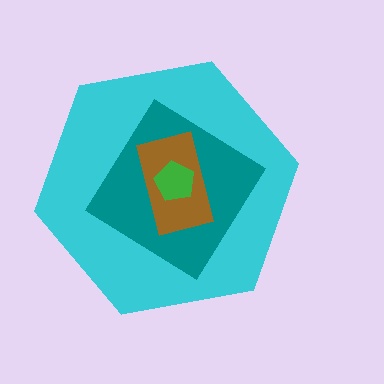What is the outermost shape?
The cyan hexagon.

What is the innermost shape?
The green pentagon.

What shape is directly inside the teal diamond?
The brown rectangle.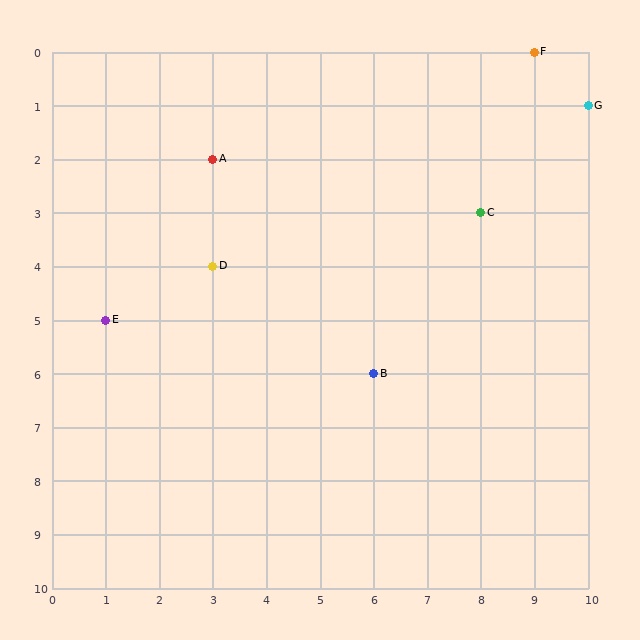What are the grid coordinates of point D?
Point D is at grid coordinates (3, 4).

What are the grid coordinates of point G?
Point G is at grid coordinates (10, 1).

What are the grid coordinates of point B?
Point B is at grid coordinates (6, 6).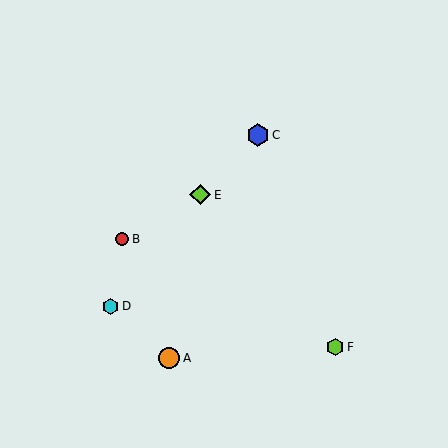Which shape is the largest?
The blue hexagon (labeled C) is the largest.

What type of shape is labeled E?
Shape E is a lime diamond.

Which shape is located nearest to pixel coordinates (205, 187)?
The lime diamond (labeled E) at (200, 195) is nearest to that location.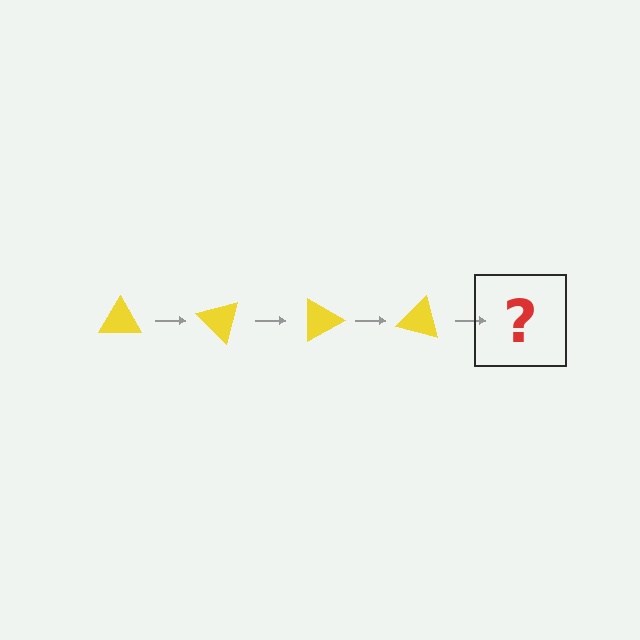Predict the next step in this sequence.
The next step is a yellow triangle rotated 180 degrees.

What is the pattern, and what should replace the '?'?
The pattern is that the triangle rotates 45 degrees each step. The '?' should be a yellow triangle rotated 180 degrees.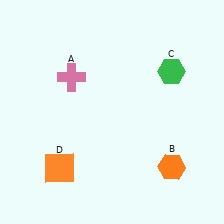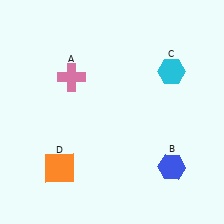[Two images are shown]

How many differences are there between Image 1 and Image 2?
There are 2 differences between the two images.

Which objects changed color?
B changed from orange to blue. C changed from green to cyan.